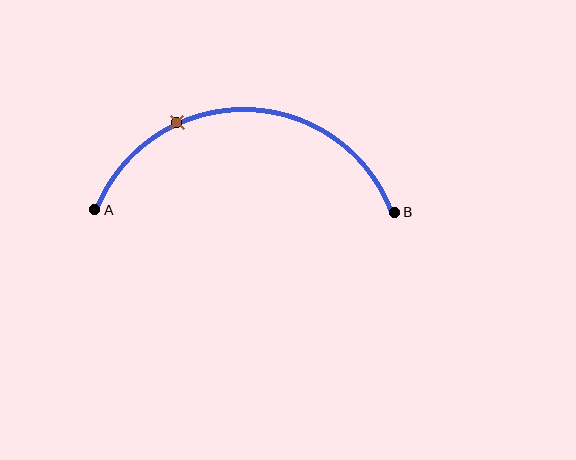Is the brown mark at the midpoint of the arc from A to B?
No. The brown mark lies on the arc but is closer to endpoint A. The arc midpoint would be at the point on the curve equidistant along the arc from both A and B.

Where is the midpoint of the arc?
The arc midpoint is the point on the curve farthest from the straight line joining A and B. It sits above that line.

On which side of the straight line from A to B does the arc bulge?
The arc bulges above the straight line connecting A and B.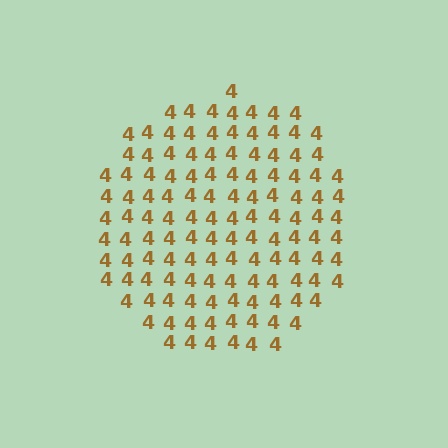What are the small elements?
The small elements are digit 4's.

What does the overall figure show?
The overall figure shows a circle.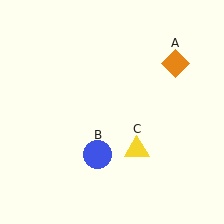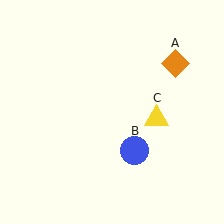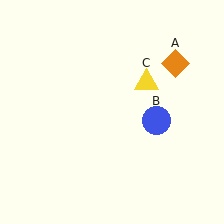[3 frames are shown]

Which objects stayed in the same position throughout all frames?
Orange diamond (object A) remained stationary.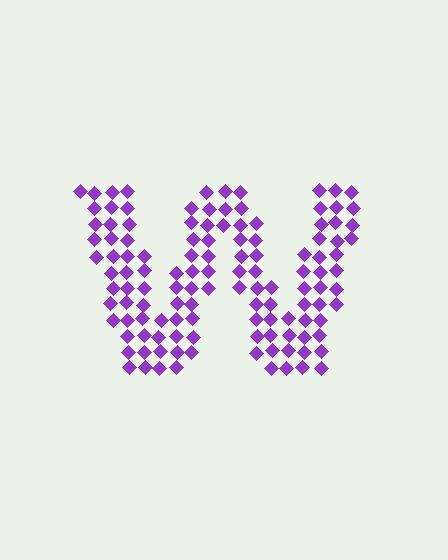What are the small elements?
The small elements are diamonds.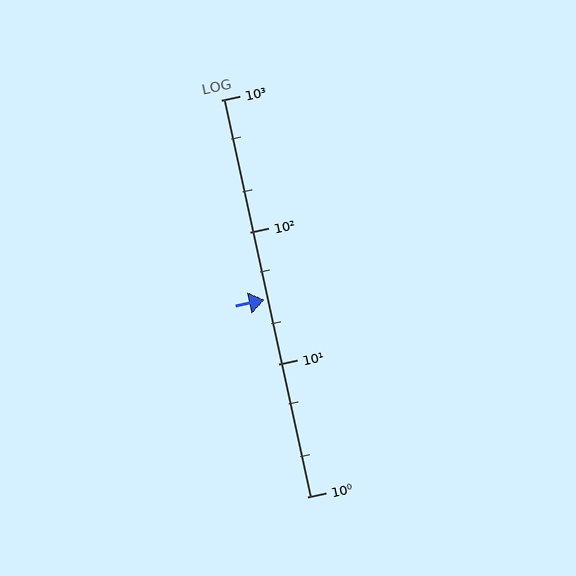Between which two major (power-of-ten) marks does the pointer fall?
The pointer is between 10 and 100.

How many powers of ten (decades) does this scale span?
The scale spans 3 decades, from 1 to 1000.